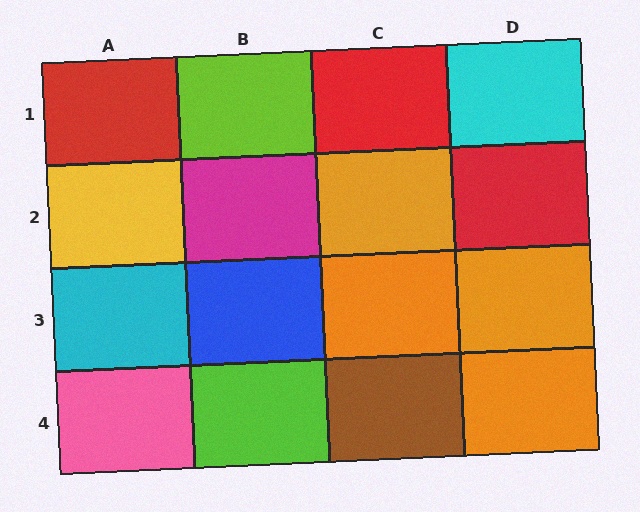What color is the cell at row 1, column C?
Red.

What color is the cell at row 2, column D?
Red.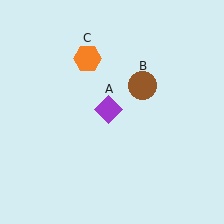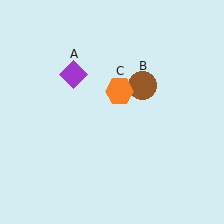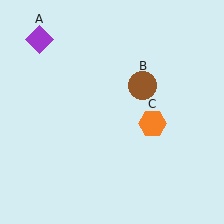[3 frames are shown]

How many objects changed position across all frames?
2 objects changed position: purple diamond (object A), orange hexagon (object C).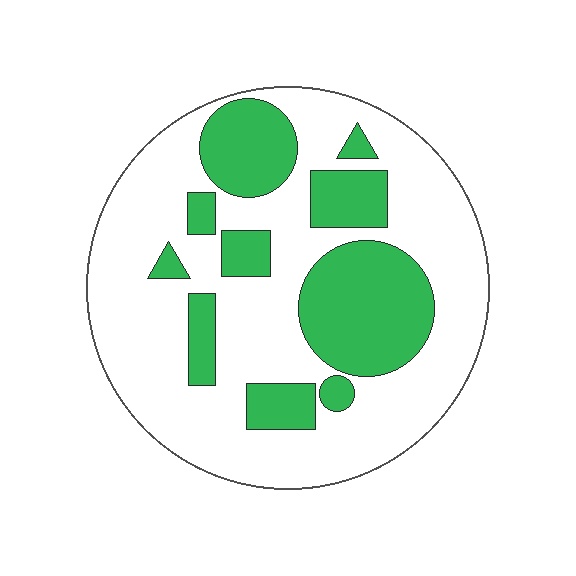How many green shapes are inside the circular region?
10.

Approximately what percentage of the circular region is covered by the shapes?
Approximately 30%.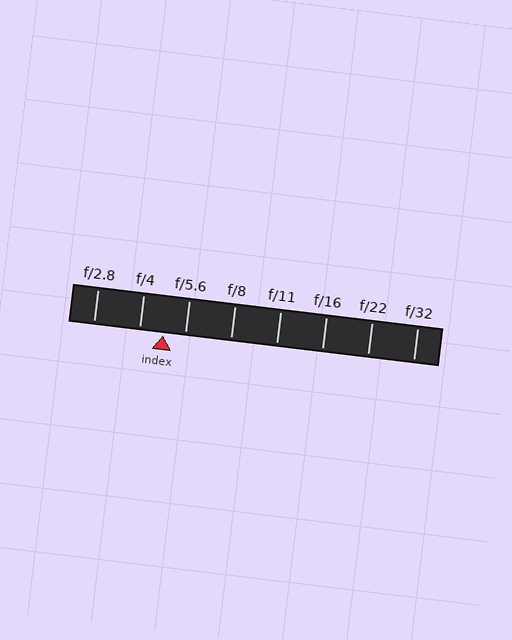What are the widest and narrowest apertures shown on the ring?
The widest aperture shown is f/2.8 and the narrowest is f/32.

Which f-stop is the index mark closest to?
The index mark is closest to f/5.6.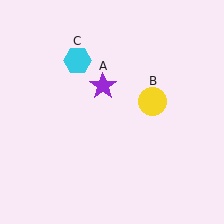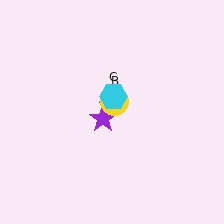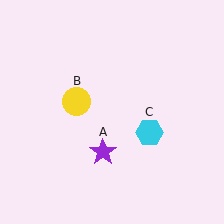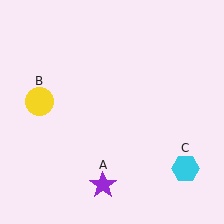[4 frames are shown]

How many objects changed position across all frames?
3 objects changed position: purple star (object A), yellow circle (object B), cyan hexagon (object C).